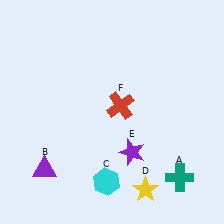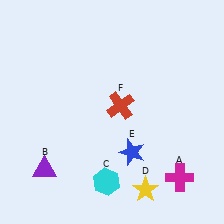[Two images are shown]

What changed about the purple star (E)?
In Image 1, E is purple. In Image 2, it changed to blue.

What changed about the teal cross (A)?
In Image 1, A is teal. In Image 2, it changed to magenta.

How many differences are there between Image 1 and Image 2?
There are 2 differences between the two images.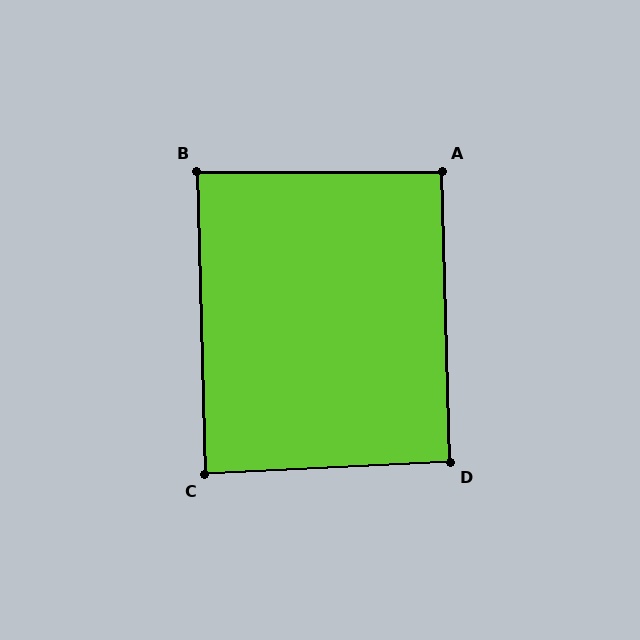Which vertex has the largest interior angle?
A, at approximately 91 degrees.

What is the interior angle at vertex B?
Approximately 89 degrees (approximately right).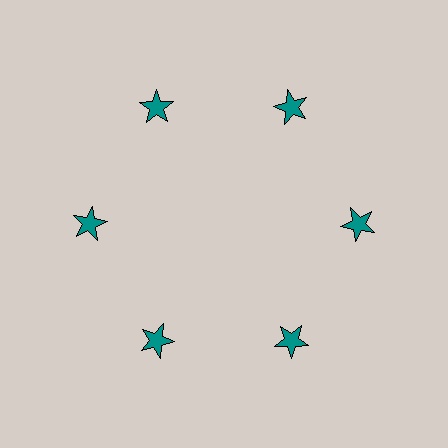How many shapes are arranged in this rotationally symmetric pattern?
There are 6 shapes, arranged in 6 groups of 1.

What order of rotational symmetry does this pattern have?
This pattern has 6-fold rotational symmetry.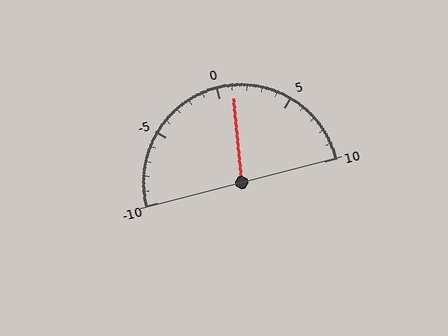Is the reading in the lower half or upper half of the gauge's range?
The reading is in the upper half of the range (-10 to 10).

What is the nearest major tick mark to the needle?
The nearest major tick mark is 0.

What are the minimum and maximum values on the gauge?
The gauge ranges from -10 to 10.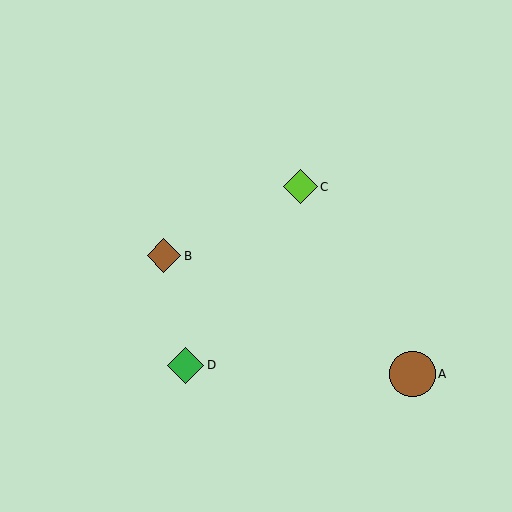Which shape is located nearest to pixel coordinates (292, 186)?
The lime diamond (labeled C) at (300, 187) is nearest to that location.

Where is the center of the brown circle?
The center of the brown circle is at (412, 374).